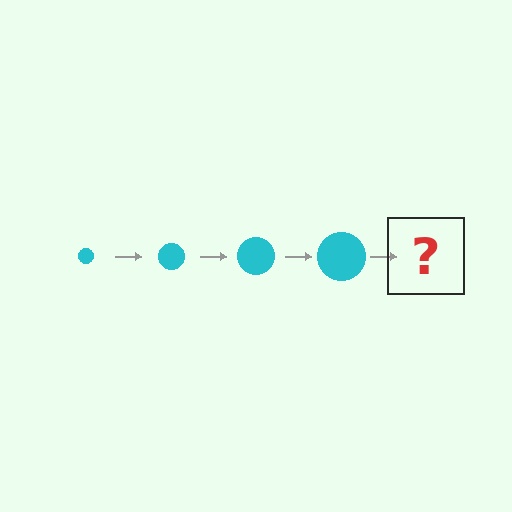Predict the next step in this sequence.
The next step is a cyan circle, larger than the previous one.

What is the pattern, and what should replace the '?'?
The pattern is that the circle gets progressively larger each step. The '?' should be a cyan circle, larger than the previous one.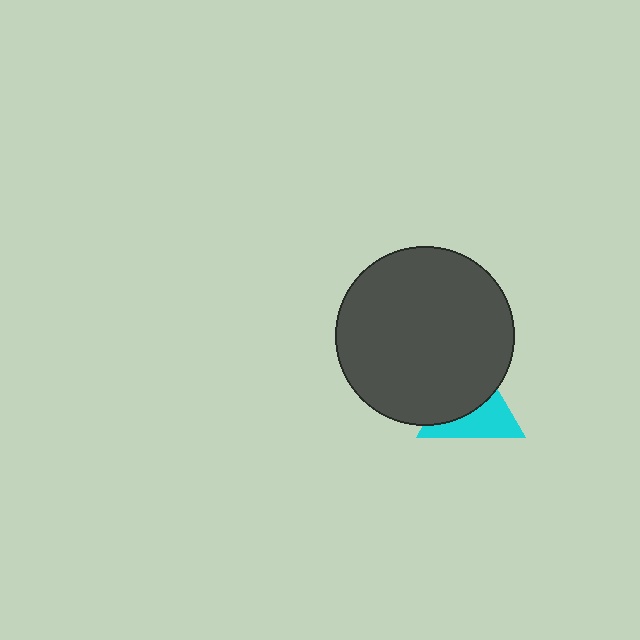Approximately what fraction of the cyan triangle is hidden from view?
Roughly 54% of the cyan triangle is hidden behind the dark gray circle.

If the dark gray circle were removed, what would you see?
You would see the complete cyan triangle.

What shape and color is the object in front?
The object in front is a dark gray circle.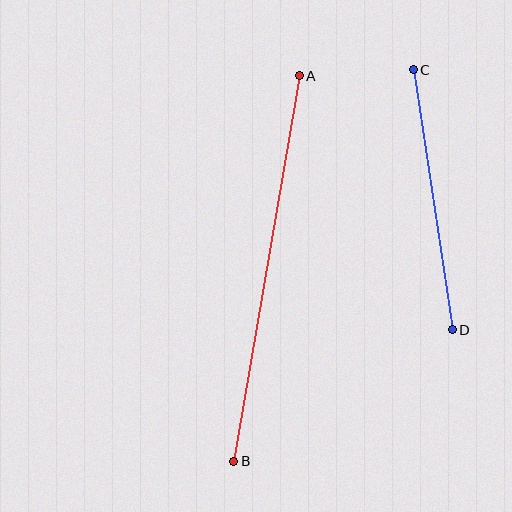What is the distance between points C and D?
The distance is approximately 263 pixels.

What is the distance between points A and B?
The distance is approximately 391 pixels.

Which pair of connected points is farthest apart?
Points A and B are farthest apart.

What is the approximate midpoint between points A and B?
The midpoint is at approximately (266, 268) pixels.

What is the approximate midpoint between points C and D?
The midpoint is at approximately (433, 200) pixels.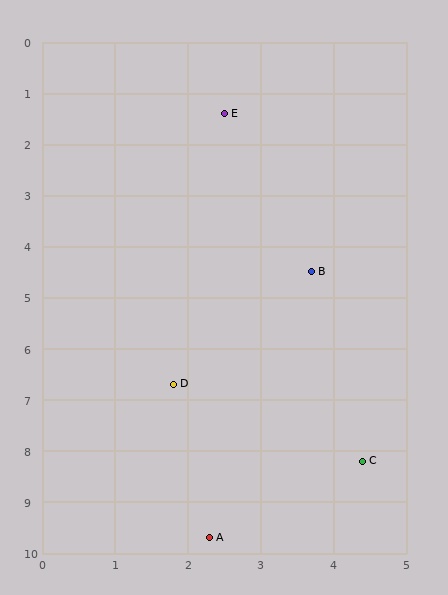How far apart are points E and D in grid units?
Points E and D are about 5.3 grid units apart.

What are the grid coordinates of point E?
Point E is at approximately (2.5, 1.4).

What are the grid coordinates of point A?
Point A is at approximately (2.3, 9.7).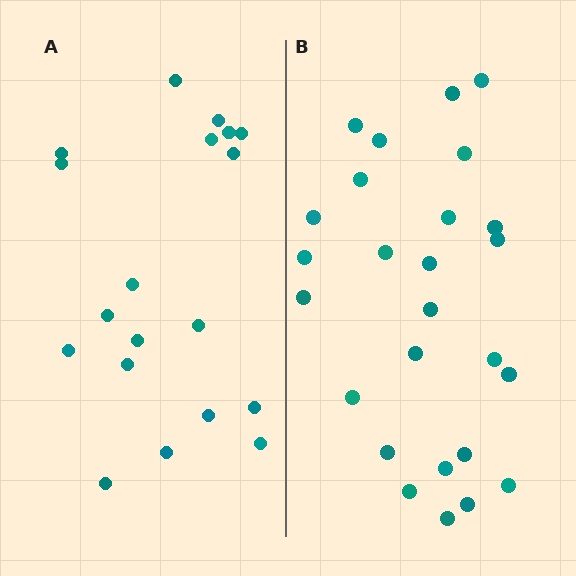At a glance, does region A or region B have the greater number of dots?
Region B (the right region) has more dots.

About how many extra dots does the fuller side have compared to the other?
Region B has roughly 8 or so more dots than region A.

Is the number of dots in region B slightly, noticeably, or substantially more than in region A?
Region B has noticeably more, but not dramatically so. The ratio is roughly 1.4 to 1.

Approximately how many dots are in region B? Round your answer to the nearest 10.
About 30 dots. (The exact count is 26, which rounds to 30.)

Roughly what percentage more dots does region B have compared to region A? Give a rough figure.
About 35% more.